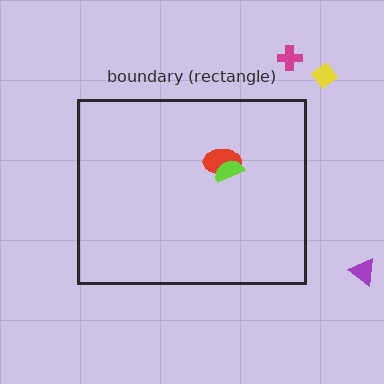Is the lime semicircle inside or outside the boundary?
Inside.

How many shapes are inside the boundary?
2 inside, 3 outside.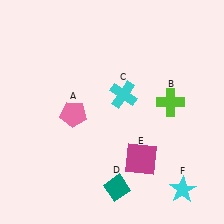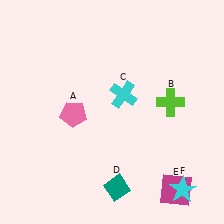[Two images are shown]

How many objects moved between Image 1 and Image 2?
1 object moved between the two images.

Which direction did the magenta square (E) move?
The magenta square (E) moved right.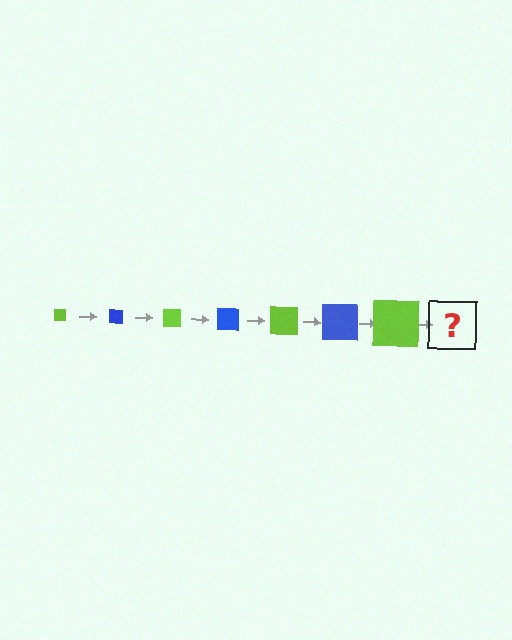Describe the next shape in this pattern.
It should be a blue square, larger than the previous one.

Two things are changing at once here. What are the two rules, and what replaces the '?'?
The two rules are that the square grows larger each step and the color cycles through lime and blue. The '?' should be a blue square, larger than the previous one.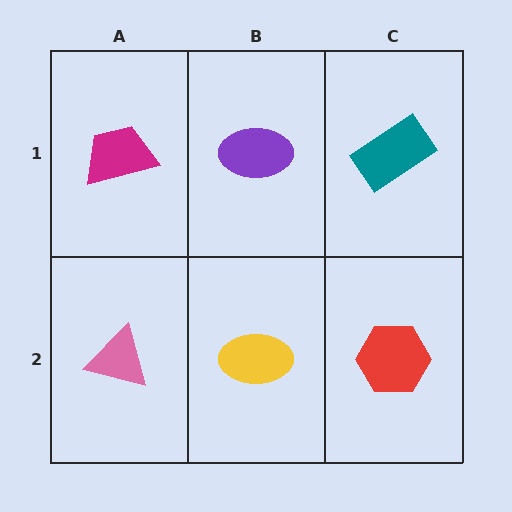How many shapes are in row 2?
3 shapes.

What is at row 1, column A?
A magenta trapezoid.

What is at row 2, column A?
A pink triangle.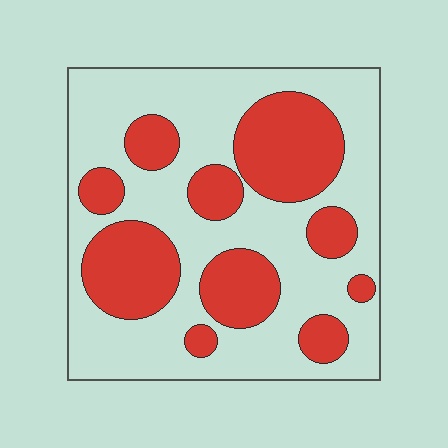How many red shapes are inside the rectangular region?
10.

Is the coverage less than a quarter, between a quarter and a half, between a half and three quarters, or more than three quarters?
Between a quarter and a half.